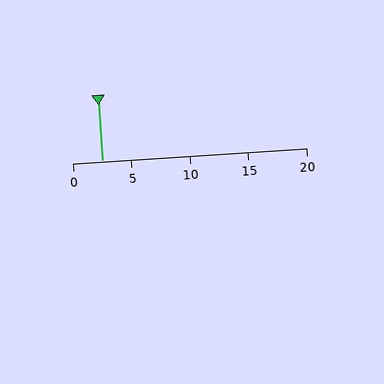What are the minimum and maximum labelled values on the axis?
The axis runs from 0 to 20.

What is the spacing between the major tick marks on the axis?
The major ticks are spaced 5 apart.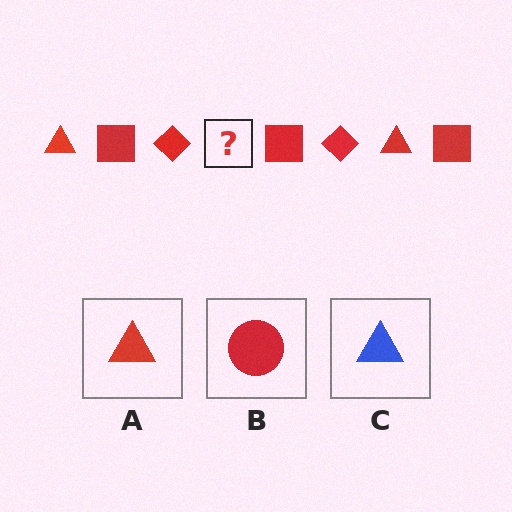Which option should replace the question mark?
Option A.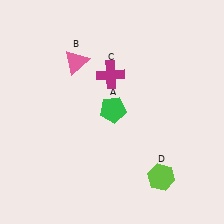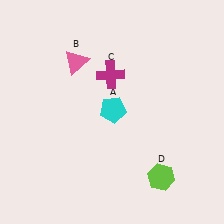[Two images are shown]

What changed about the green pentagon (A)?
In Image 1, A is green. In Image 2, it changed to cyan.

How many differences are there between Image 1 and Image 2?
There is 1 difference between the two images.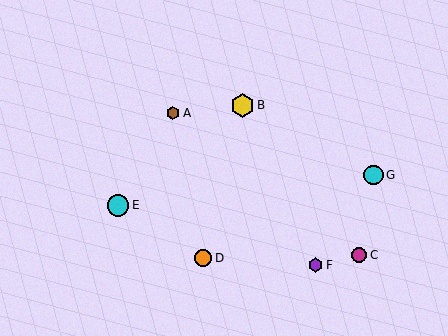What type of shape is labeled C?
Shape C is a magenta circle.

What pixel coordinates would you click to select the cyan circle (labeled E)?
Click at (118, 205) to select the cyan circle E.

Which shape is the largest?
The yellow hexagon (labeled B) is the largest.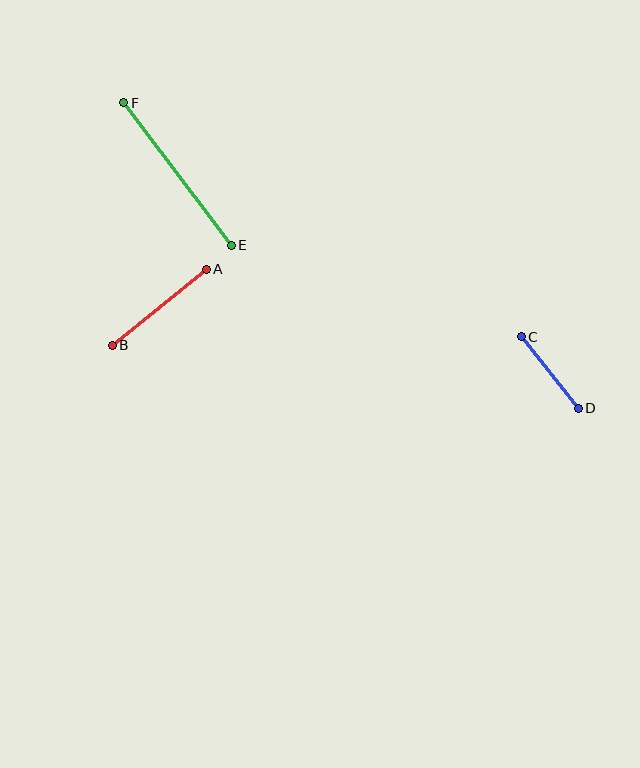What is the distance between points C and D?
The distance is approximately 91 pixels.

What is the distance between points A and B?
The distance is approximately 121 pixels.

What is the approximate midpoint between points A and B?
The midpoint is at approximately (159, 307) pixels.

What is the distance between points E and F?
The distance is approximately 178 pixels.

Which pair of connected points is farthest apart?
Points E and F are farthest apart.